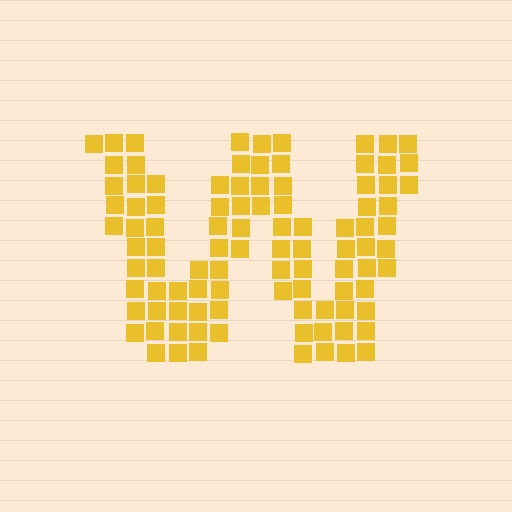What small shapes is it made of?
It is made of small squares.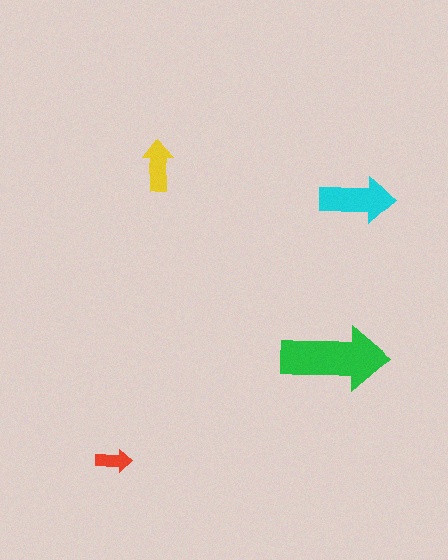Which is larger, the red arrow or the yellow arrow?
The yellow one.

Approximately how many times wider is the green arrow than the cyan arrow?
About 1.5 times wider.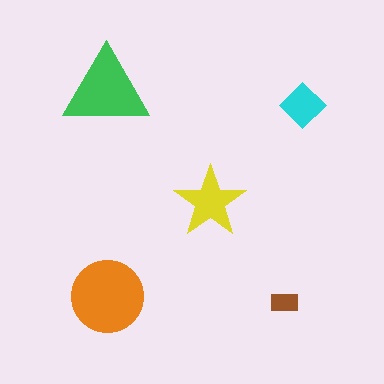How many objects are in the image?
There are 5 objects in the image.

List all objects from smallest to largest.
The brown rectangle, the cyan diamond, the yellow star, the green triangle, the orange circle.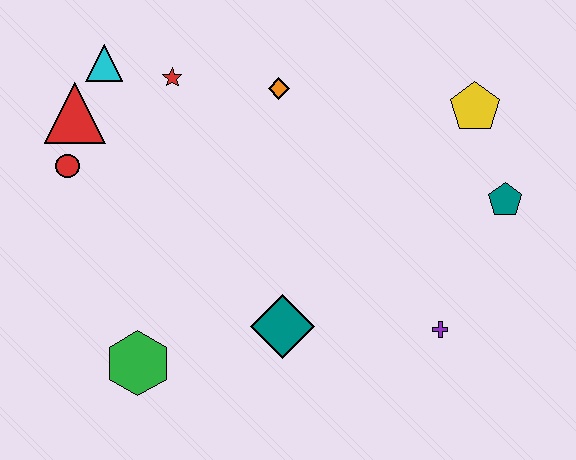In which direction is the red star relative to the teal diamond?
The red star is above the teal diamond.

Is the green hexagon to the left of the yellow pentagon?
Yes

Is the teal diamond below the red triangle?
Yes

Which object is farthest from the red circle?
The teal pentagon is farthest from the red circle.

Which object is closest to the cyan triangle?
The red triangle is closest to the cyan triangle.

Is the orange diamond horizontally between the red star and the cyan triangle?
No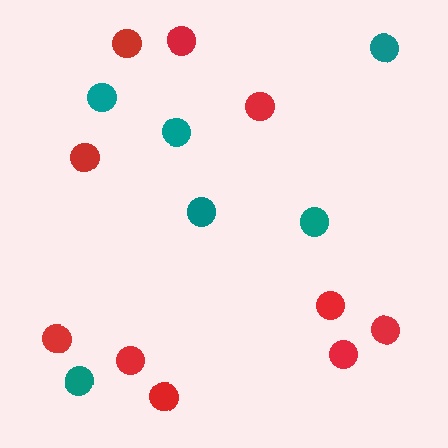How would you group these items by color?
There are 2 groups: one group of teal circles (6) and one group of red circles (10).